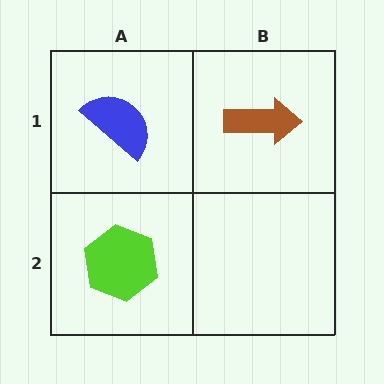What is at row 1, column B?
A brown arrow.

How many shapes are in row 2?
1 shape.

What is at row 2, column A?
A lime hexagon.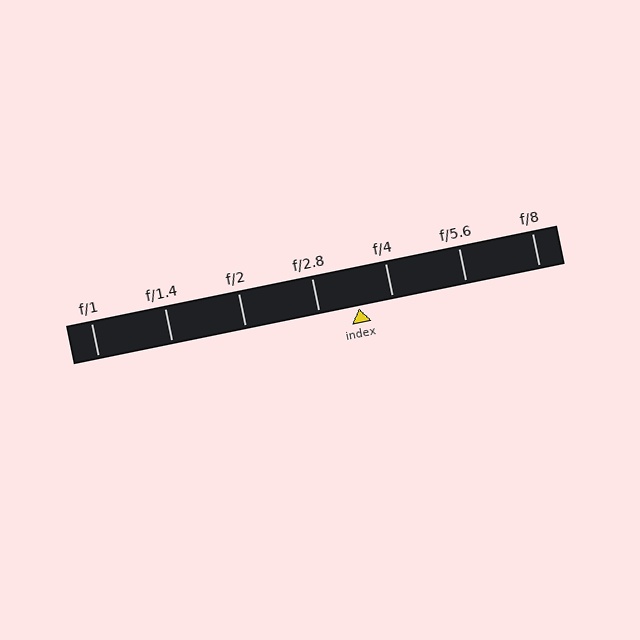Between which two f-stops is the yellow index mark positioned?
The index mark is between f/2.8 and f/4.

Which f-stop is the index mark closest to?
The index mark is closest to f/4.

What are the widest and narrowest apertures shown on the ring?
The widest aperture shown is f/1 and the narrowest is f/8.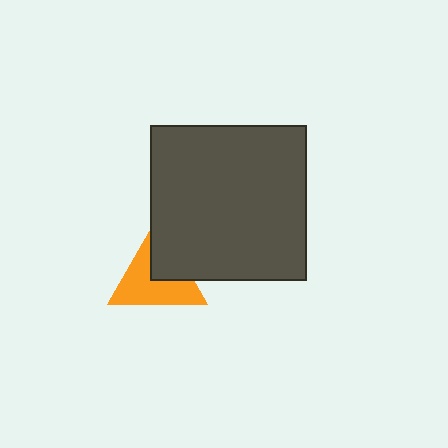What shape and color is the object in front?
The object in front is a dark gray square.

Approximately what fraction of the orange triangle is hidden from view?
Roughly 37% of the orange triangle is hidden behind the dark gray square.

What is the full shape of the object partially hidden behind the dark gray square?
The partially hidden object is an orange triangle.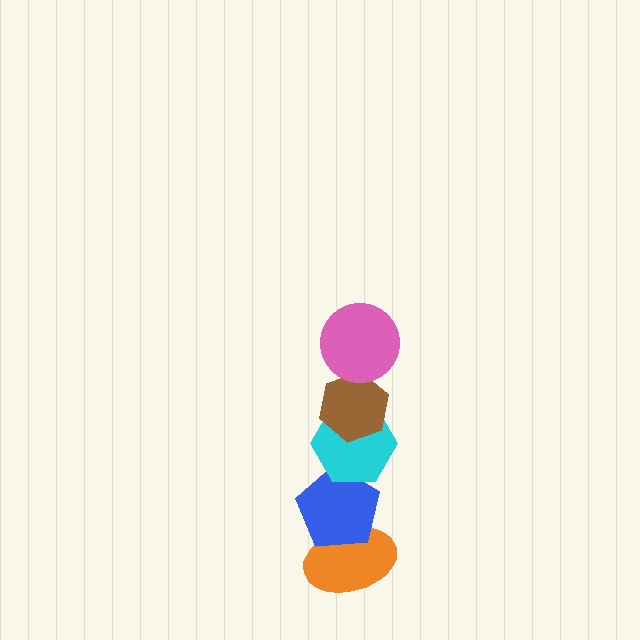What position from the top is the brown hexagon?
The brown hexagon is 2nd from the top.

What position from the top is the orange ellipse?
The orange ellipse is 5th from the top.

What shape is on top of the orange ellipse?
The blue pentagon is on top of the orange ellipse.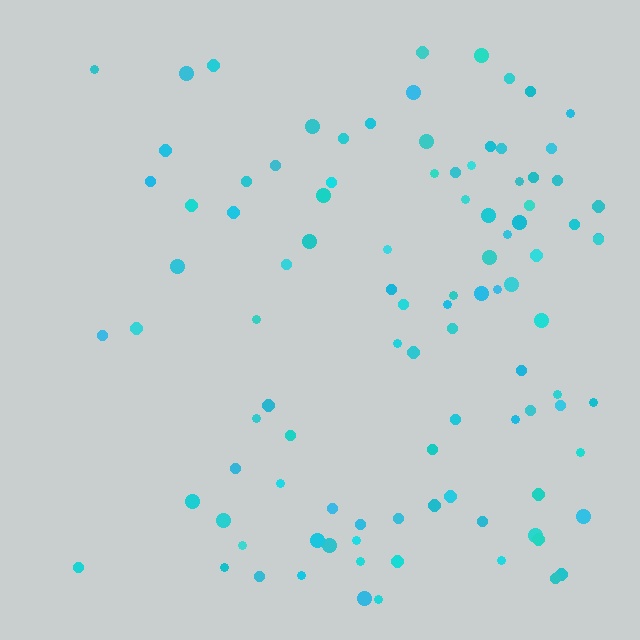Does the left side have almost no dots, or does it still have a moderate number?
Still a moderate number, just noticeably fewer than the right.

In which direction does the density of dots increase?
From left to right, with the right side densest.